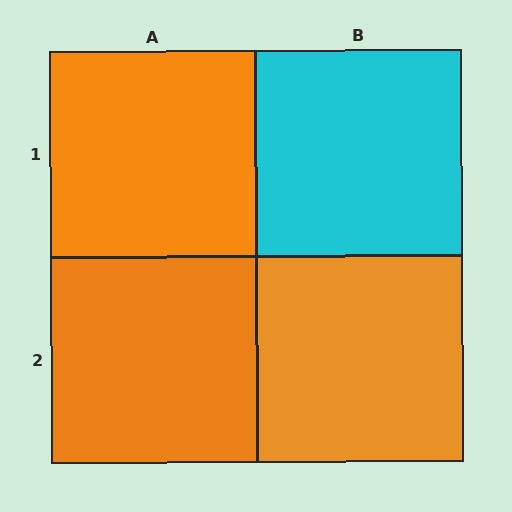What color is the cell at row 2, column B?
Orange.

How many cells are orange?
3 cells are orange.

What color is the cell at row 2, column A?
Orange.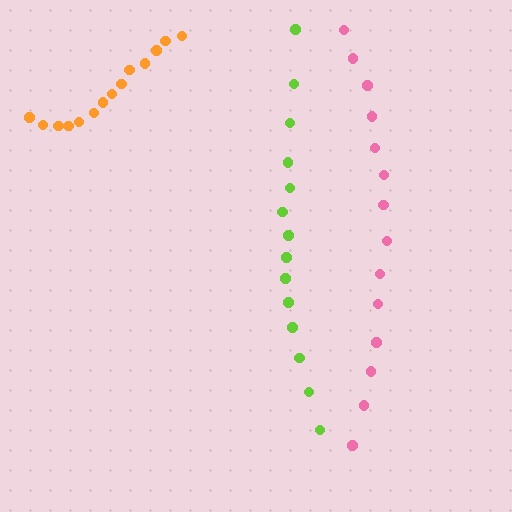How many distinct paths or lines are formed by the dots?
There are 3 distinct paths.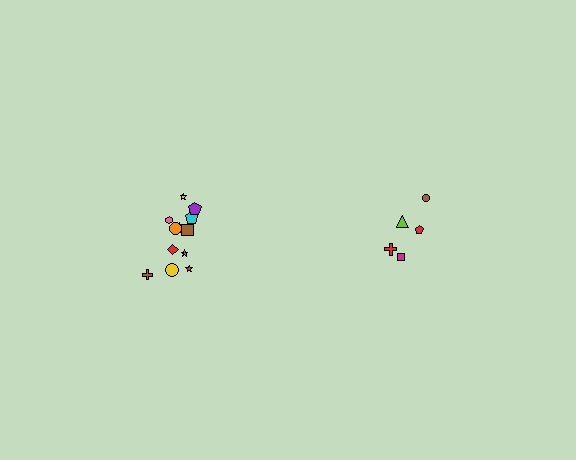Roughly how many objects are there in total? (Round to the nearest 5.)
Roughly 15 objects in total.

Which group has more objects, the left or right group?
The left group.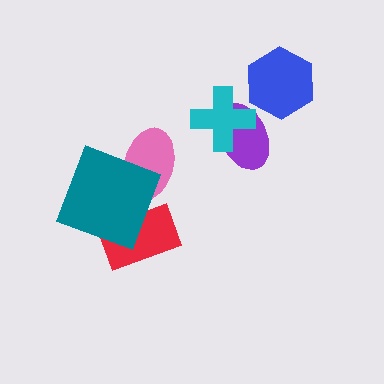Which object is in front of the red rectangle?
The teal square is in front of the red rectangle.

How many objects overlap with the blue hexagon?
0 objects overlap with the blue hexagon.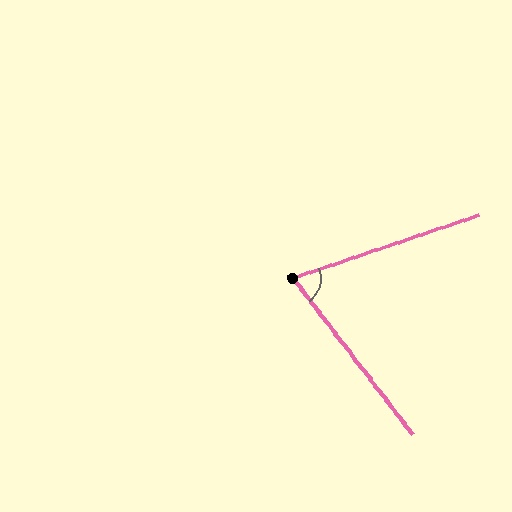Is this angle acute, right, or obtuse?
It is acute.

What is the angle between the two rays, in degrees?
Approximately 71 degrees.